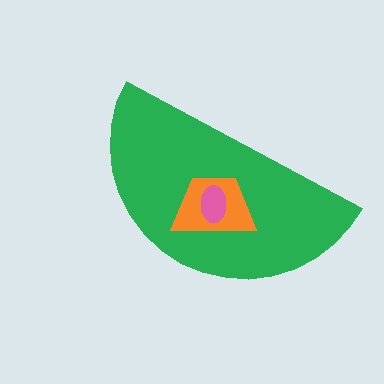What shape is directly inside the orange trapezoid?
The pink ellipse.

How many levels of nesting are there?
3.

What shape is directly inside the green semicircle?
The orange trapezoid.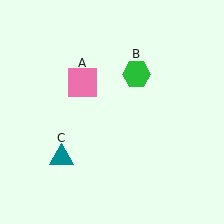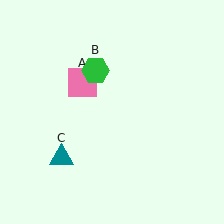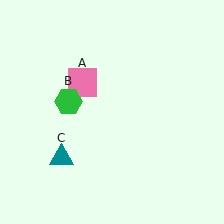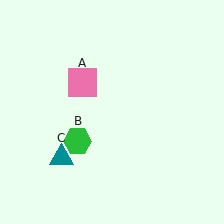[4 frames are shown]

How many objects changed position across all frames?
1 object changed position: green hexagon (object B).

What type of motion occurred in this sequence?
The green hexagon (object B) rotated counterclockwise around the center of the scene.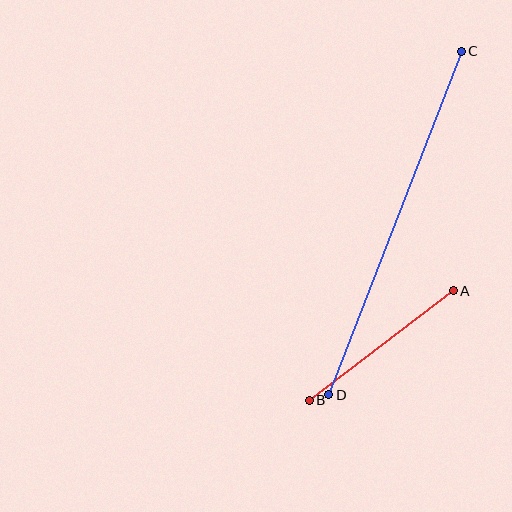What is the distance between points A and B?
The distance is approximately 181 pixels.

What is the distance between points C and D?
The distance is approximately 368 pixels.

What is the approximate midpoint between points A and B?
The midpoint is at approximately (381, 345) pixels.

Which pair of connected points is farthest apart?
Points C and D are farthest apart.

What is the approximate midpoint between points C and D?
The midpoint is at approximately (395, 223) pixels.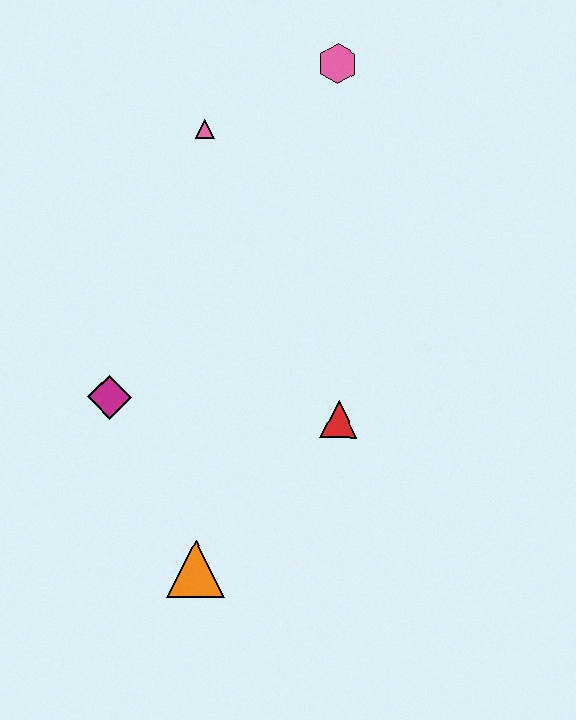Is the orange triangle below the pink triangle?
Yes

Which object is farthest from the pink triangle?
The orange triangle is farthest from the pink triangle.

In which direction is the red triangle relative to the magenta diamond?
The red triangle is to the right of the magenta diamond.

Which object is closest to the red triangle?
The orange triangle is closest to the red triangle.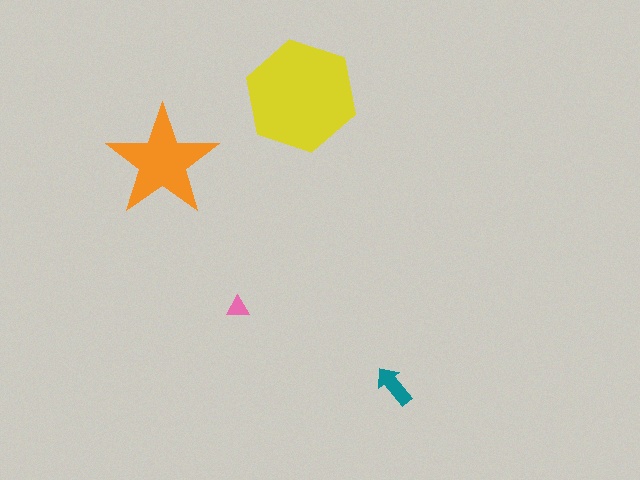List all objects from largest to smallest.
The yellow hexagon, the orange star, the teal arrow, the pink triangle.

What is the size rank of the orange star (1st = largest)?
2nd.